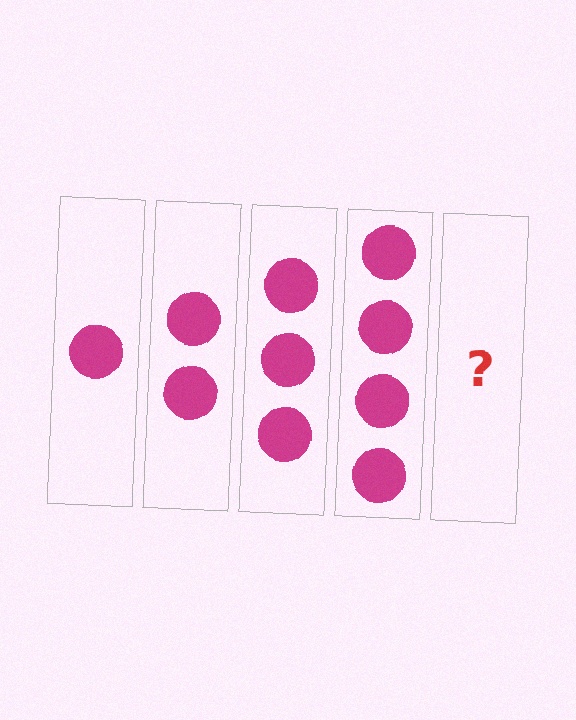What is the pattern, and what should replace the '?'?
The pattern is that each step adds one more circle. The '?' should be 5 circles.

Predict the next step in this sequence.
The next step is 5 circles.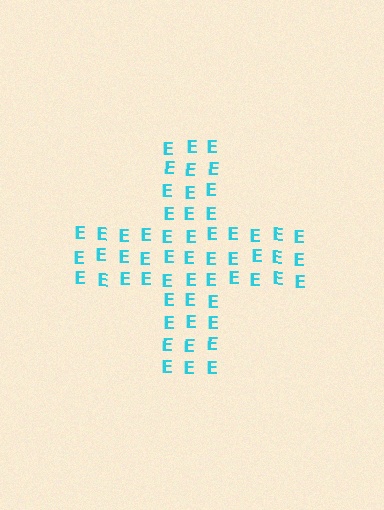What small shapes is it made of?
It is made of small letter E's.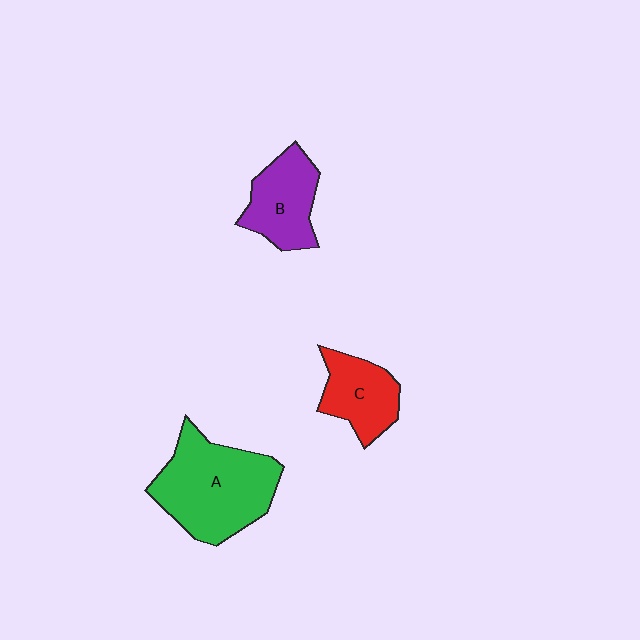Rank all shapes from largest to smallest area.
From largest to smallest: A (green), B (purple), C (red).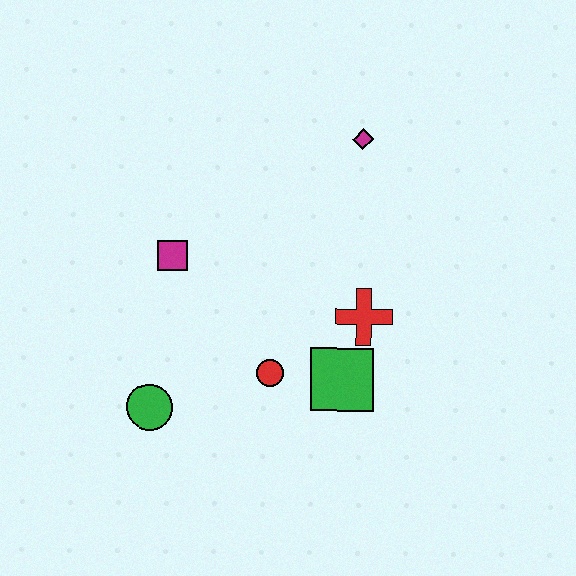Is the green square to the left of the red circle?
No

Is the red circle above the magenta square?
No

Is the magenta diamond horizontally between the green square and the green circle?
No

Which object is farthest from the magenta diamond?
The green circle is farthest from the magenta diamond.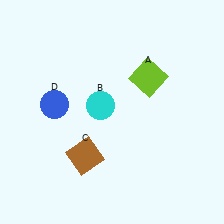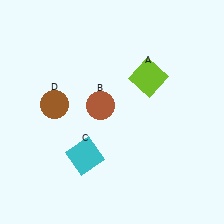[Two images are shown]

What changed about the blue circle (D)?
In Image 1, D is blue. In Image 2, it changed to brown.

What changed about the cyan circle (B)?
In Image 1, B is cyan. In Image 2, it changed to brown.